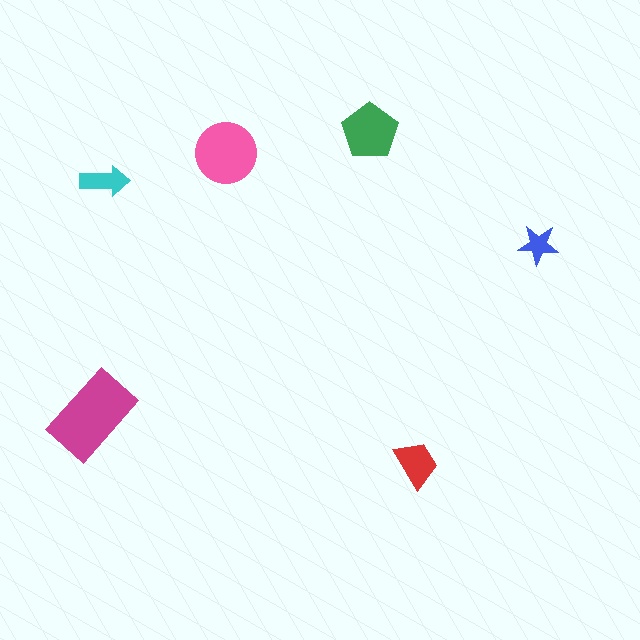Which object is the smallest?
The blue star.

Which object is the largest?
The magenta rectangle.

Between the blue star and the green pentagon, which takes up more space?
The green pentagon.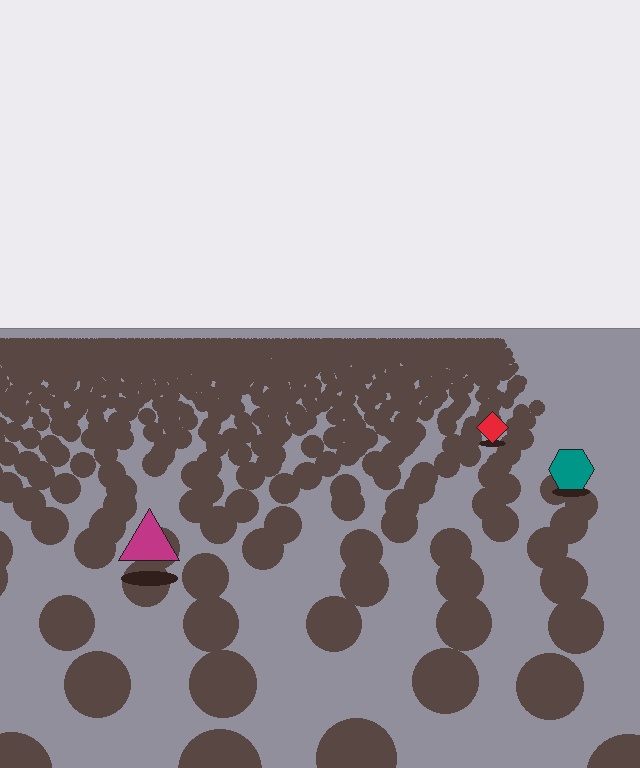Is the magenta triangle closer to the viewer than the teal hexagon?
Yes. The magenta triangle is closer — you can tell from the texture gradient: the ground texture is coarser near it.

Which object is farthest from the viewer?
The red diamond is farthest from the viewer. It appears smaller and the ground texture around it is denser.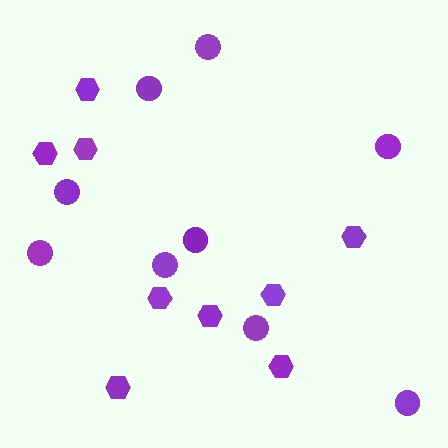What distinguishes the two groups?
There are 2 groups: one group of hexagons (9) and one group of circles (9).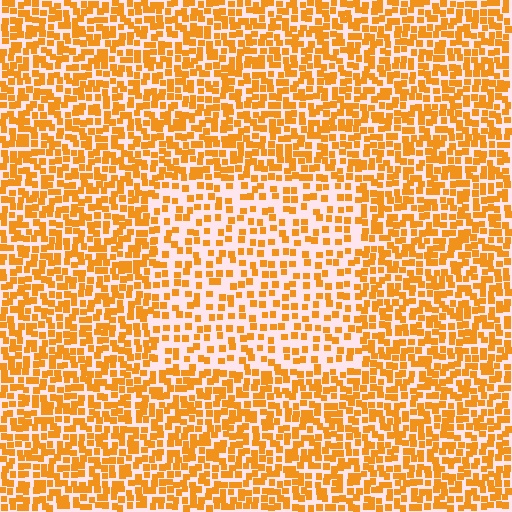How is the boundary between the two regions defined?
The boundary is defined by a change in element density (approximately 1.9x ratio). All elements are the same color, size, and shape.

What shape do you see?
I see a rectangle.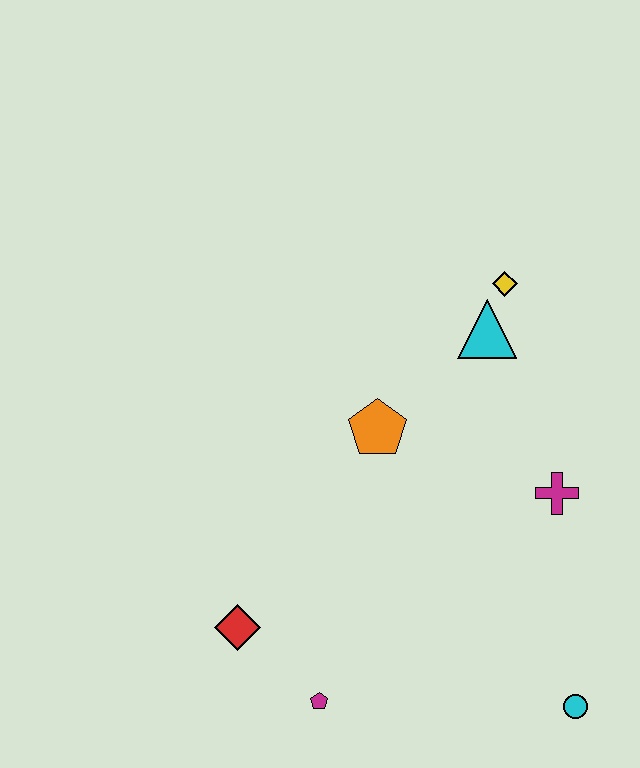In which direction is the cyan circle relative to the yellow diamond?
The cyan circle is below the yellow diamond.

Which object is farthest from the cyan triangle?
The magenta pentagon is farthest from the cyan triangle.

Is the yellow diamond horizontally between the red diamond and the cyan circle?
Yes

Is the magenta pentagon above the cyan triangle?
No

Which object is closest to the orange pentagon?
The cyan triangle is closest to the orange pentagon.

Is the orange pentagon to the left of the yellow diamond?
Yes